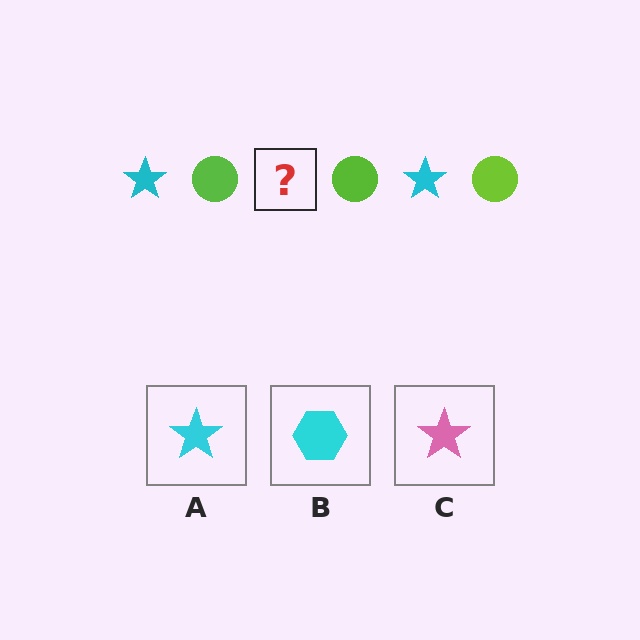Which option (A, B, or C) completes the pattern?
A.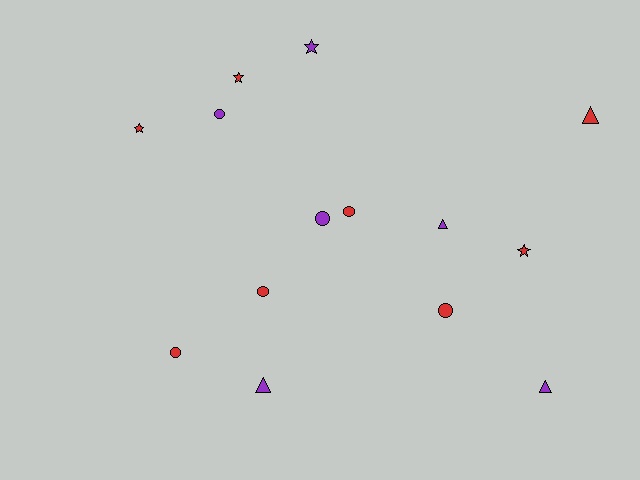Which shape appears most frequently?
Circle, with 6 objects.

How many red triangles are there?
There is 1 red triangle.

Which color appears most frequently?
Red, with 8 objects.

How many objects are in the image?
There are 14 objects.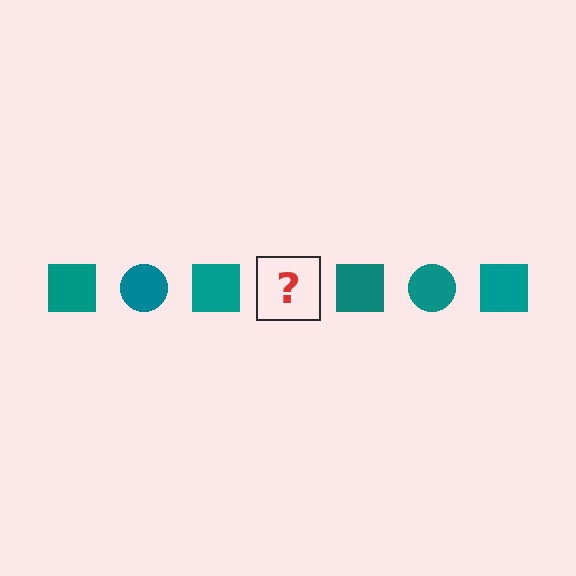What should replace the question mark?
The question mark should be replaced with a teal circle.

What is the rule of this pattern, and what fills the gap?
The rule is that the pattern cycles through square, circle shapes in teal. The gap should be filled with a teal circle.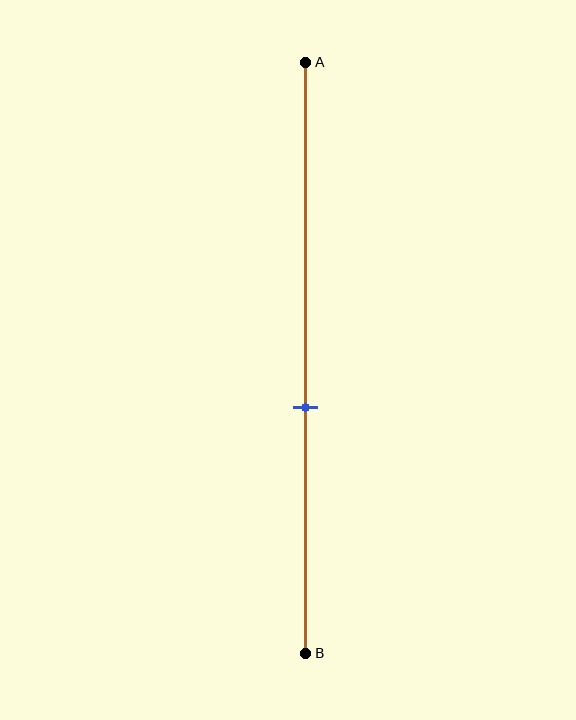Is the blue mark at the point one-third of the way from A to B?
No, the mark is at about 60% from A, not at the 33% one-third point.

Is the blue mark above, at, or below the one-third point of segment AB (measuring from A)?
The blue mark is below the one-third point of segment AB.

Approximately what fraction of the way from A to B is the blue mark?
The blue mark is approximately 60% of the way from A to B.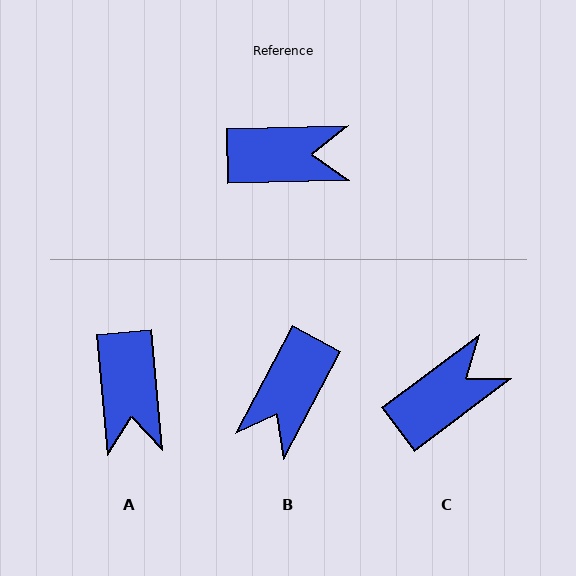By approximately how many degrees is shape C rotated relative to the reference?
Approximately 36 degrees counter-clockwise.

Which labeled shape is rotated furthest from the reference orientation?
B, about 119 degrees away.